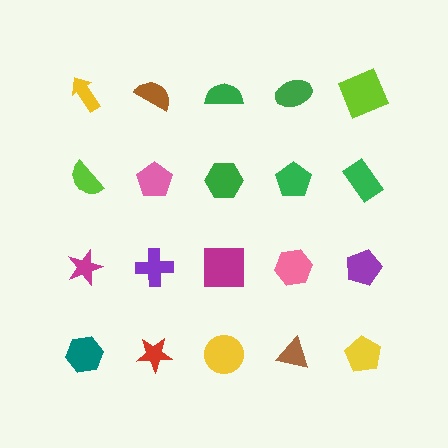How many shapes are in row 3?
5 shapes.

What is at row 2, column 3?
A green hexagon.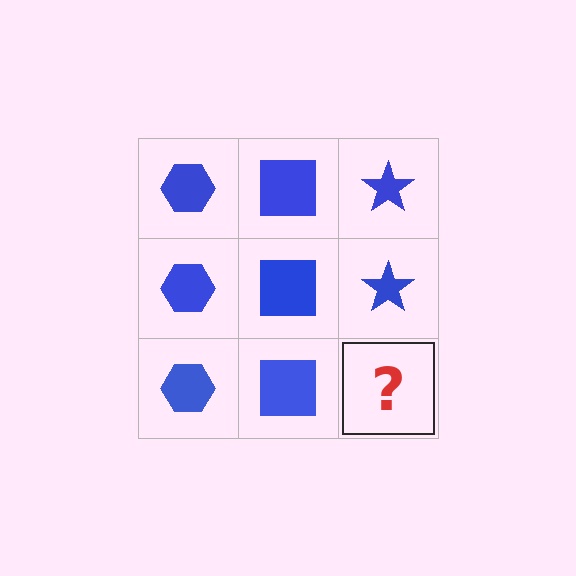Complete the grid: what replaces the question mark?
The question mark should be replaced with a blue star.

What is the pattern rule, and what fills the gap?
The rule is that each column has a consistent shape. The gap should be filled with a blue star.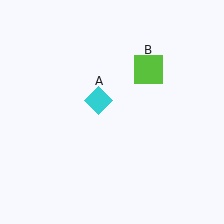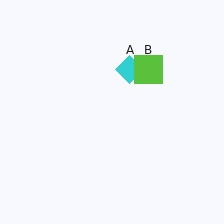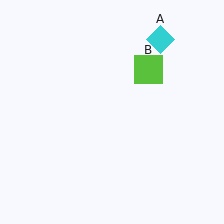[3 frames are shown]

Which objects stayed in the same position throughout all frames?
Lime square (object B) remained stationary.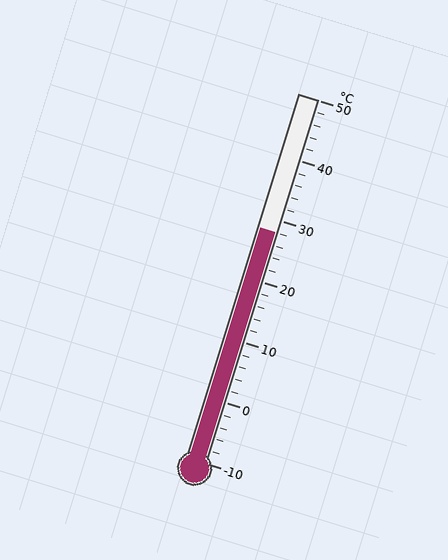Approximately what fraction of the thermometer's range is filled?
The thermometer is filled to approximately 65% of its range.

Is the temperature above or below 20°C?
The temperature is above 20°C.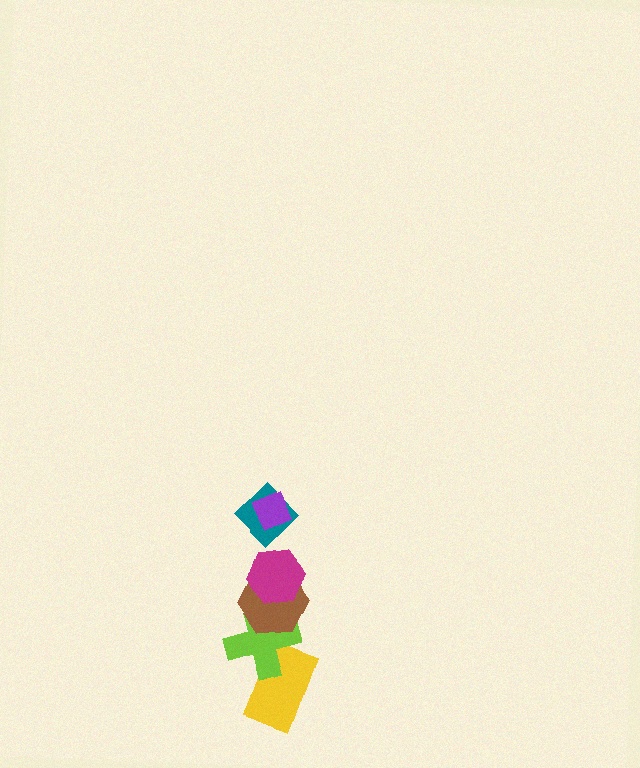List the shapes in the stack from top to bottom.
From top to bottom: the purple diamond, the teal diamond, the magenta hexagon, the brown hexagon, the lime cross, the yellow rectangle.